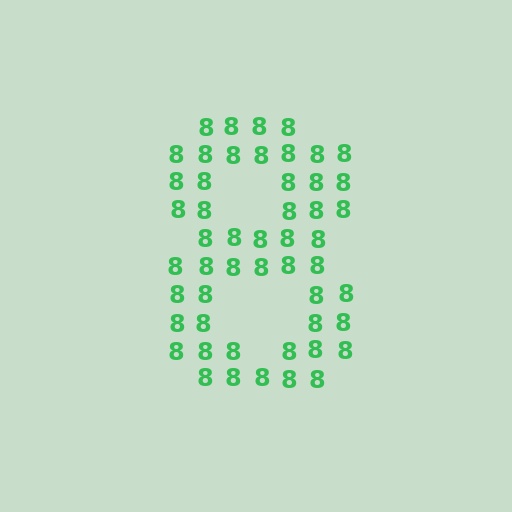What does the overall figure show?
The overall figure shows the digit 8.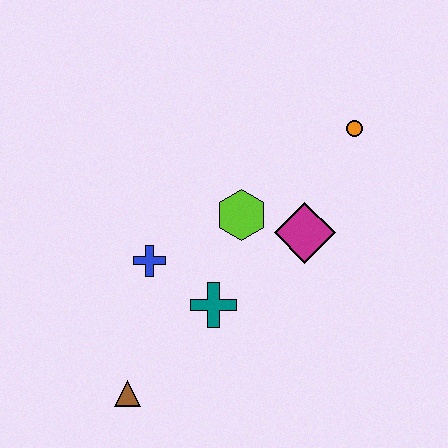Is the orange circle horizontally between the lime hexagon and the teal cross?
No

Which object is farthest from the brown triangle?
The orange circle is farthest from the brown triangle.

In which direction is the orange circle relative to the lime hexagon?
The orange circle is to the right of the lime hexagon.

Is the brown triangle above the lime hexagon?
No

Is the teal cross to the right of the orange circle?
No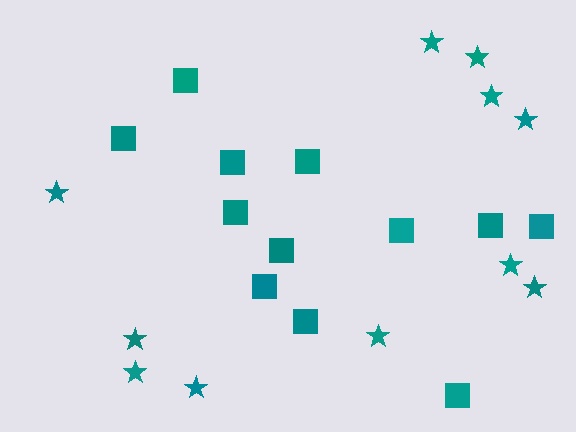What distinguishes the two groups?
There are 2 groups: one group of squares (12) and one group of stars (11).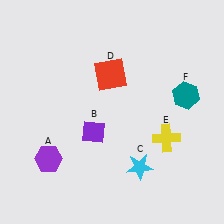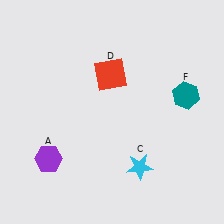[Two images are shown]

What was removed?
The purple diamond (B), the yellow cross (E) were removed in Image 2.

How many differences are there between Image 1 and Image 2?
There are 2 differences between the two images.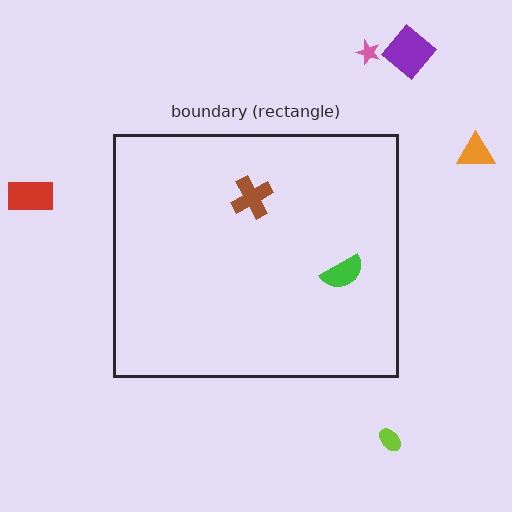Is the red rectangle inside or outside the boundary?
Outside.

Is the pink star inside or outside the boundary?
Outside.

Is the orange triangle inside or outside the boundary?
Outside.